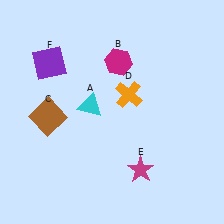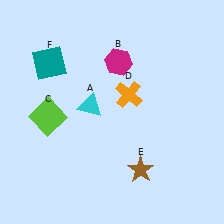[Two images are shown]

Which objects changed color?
C changed from brown to lime. E changed from magenta to brown. F changed from purple to teal.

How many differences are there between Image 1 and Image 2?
There are 3 differences between the two images.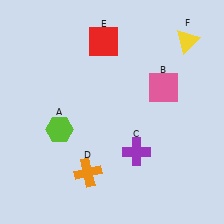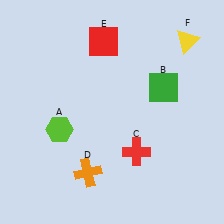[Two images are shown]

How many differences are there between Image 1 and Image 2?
There are 2 differences between the two images.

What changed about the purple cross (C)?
In Image 1, C is purple. In Image 2, it changed to red.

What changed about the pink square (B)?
In Image 1, B is pink. In Image 2, it changed to green.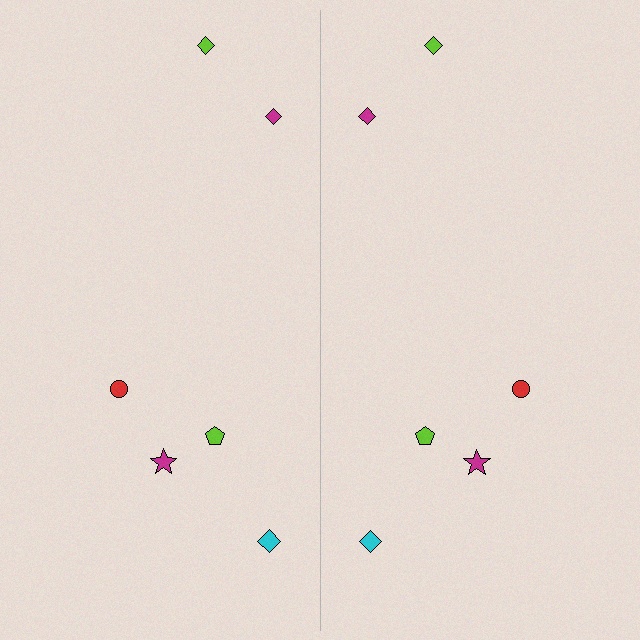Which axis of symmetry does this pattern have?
The pattern has a vertical axis of symmetry running through the center of the image.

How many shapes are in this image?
There are 12 shapes in this image.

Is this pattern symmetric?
Yes, this pattern has bilateral (reflection) symmetry.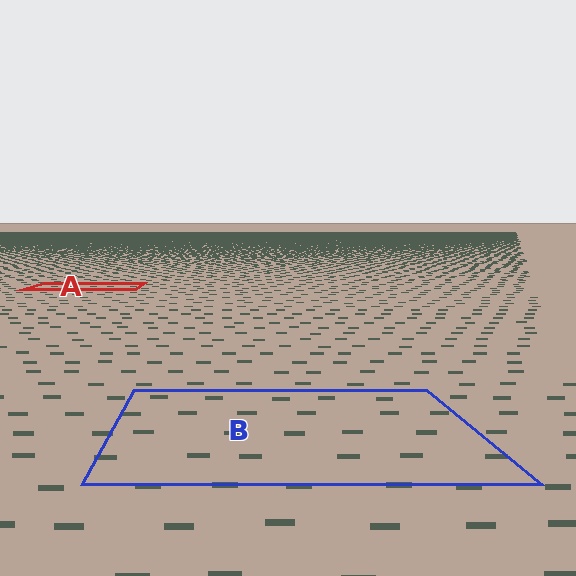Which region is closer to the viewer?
Region B is closer. The texture elements there are larger and more spread out.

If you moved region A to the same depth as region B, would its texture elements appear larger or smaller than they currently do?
They would appear larger. At a closer depth, the same texture elements are projected at a bigger on-screen size.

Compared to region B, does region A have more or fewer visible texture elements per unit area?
Region A has more texture elements per unit area — they are packed more densely because it is farther away.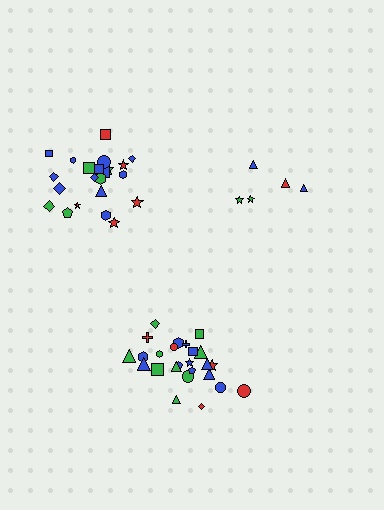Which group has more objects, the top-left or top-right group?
The top-left group.